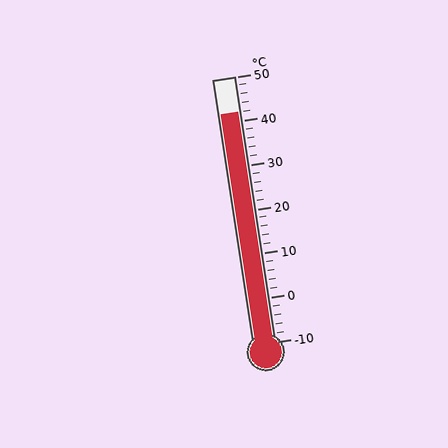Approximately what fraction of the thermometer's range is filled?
The thermometer is filled to approximately 85% of its range.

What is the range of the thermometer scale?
The thermometer scale ranges from -10°C to 50°C.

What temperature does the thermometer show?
The thermometer shows approximately 42°C.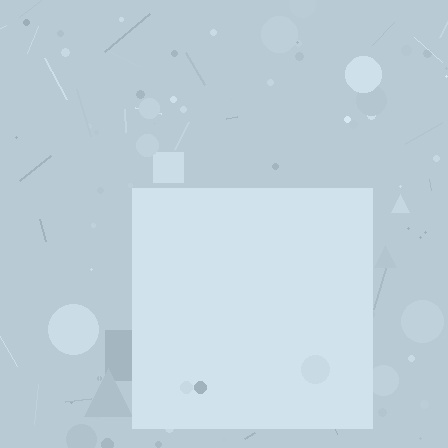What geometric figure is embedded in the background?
A square is embedded in the background.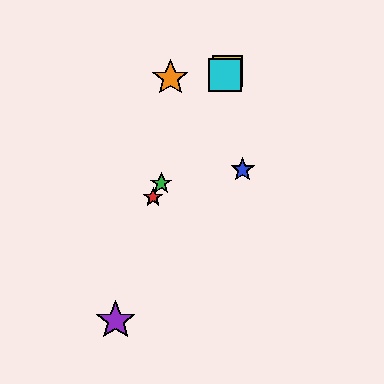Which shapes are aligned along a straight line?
The red star, the green star, the yellow square, the cyan square are aligned along a straight line.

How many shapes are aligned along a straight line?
4 shapes (the red star, the green star, the yellow square, the cyan square) are aligned along a straight line.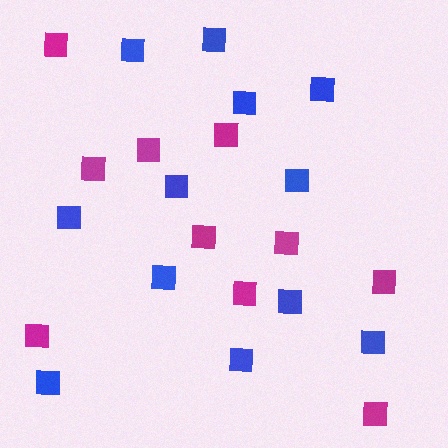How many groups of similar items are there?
There are 2 groups: one group of magenta squares (10) and one group of blue squares (12).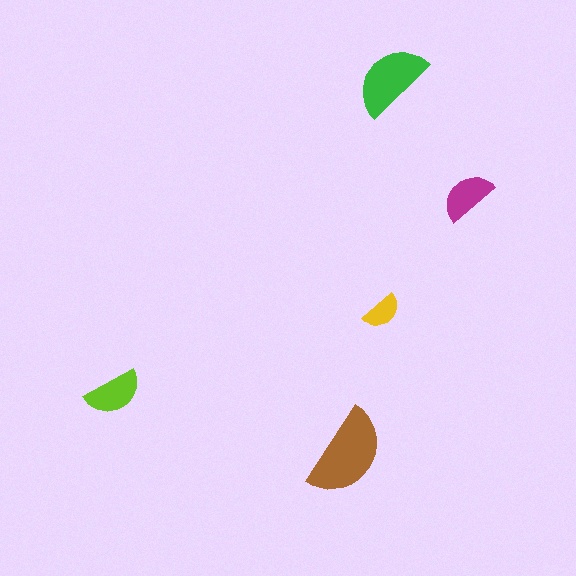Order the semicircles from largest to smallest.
the brown one, the green one, the lime one, the magenta one, the yellow one.